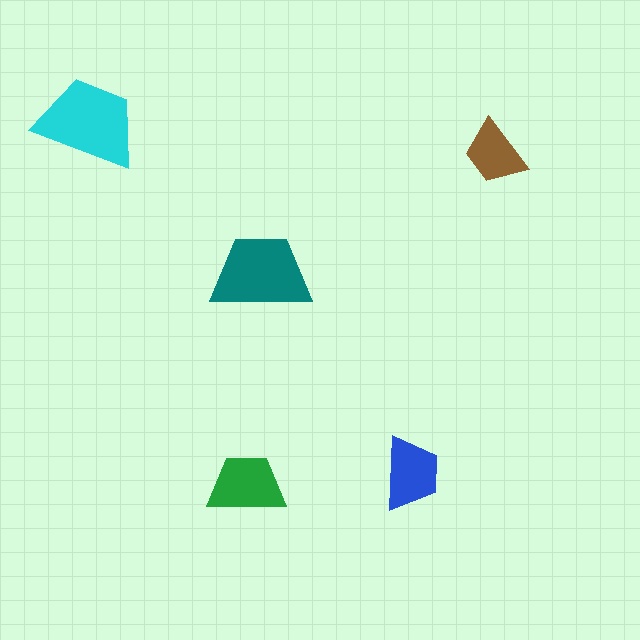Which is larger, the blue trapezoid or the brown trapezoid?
The blue one.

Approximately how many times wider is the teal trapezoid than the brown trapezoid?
About 1.5 times wider.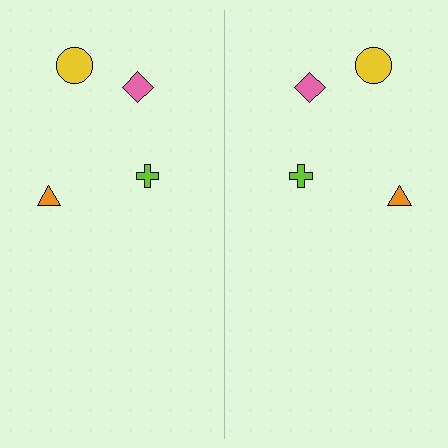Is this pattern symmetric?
Yes, this pattern has bilateral (reflection) symmetry.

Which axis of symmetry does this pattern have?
The pattern has a vertical axis of symmetry running through the center of the image.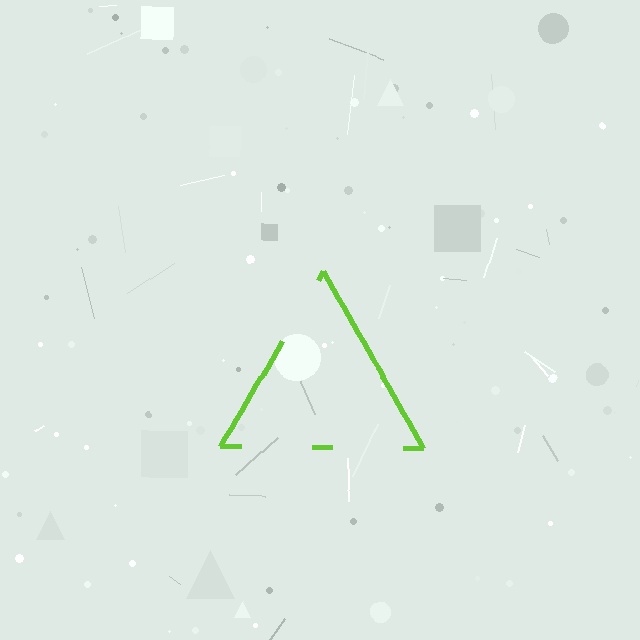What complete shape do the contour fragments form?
The contour fragments form a triangle.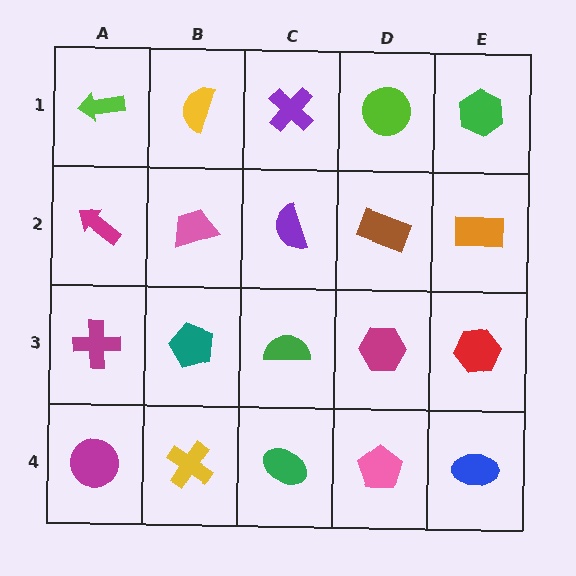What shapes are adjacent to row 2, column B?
A yellow semicircle (row 1, column B), a teal pentagon (row 3, column B), a magenta arrow (row 2, column A), a purple semicircle (row 2, column C).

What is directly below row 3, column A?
A magenta circle.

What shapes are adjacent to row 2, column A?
A lime arrow (row 1, column A), a magenta cross (row 3, column A), a pink trapezoid (row 2, column B).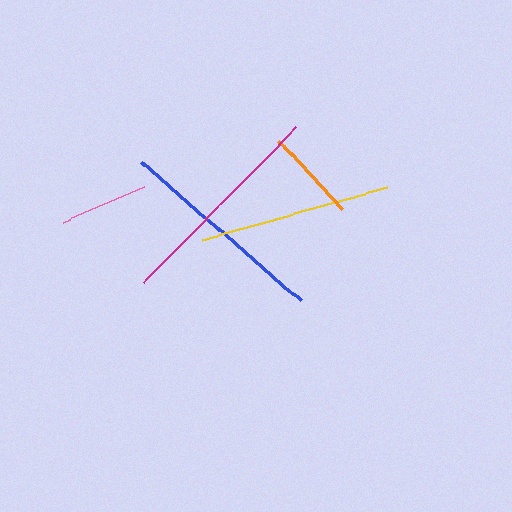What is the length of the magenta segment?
The magenta segment is approximately 217 pixels long.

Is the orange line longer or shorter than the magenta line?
The magenta line is longer than the orange line.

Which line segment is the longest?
The magenta line is the longest at approximately 217 pixels.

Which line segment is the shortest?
The pink line is the shortest at approximately 89 pixels.